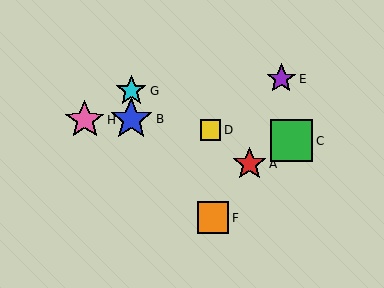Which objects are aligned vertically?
Objects B, G are aligned vertically.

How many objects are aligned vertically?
2 objects (B, G) are aligned vertically.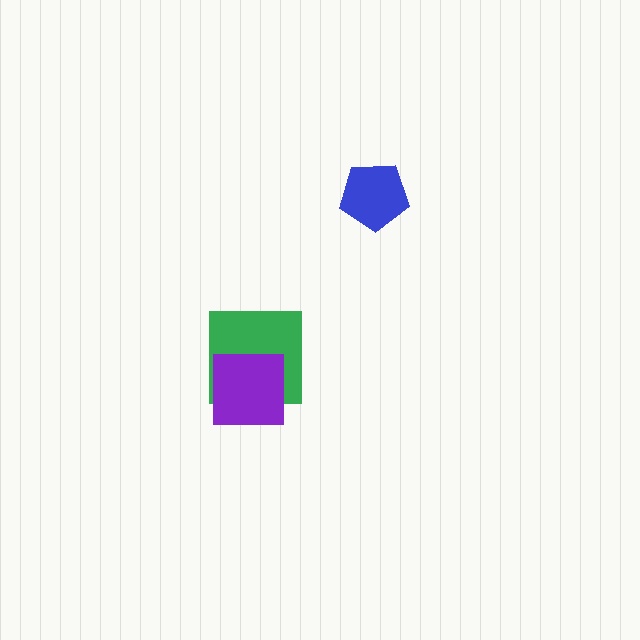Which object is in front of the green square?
The purple square is in front of the green square.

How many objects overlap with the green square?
1 object overlaps with the green square.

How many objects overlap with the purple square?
1 object overlaps with the purple square.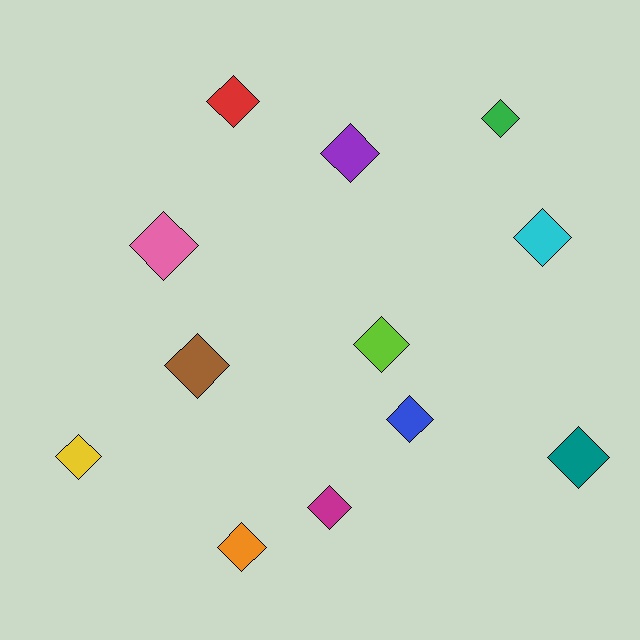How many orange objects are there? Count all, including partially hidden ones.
There is 1 orange object.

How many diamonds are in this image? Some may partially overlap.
There are 12 diamonds.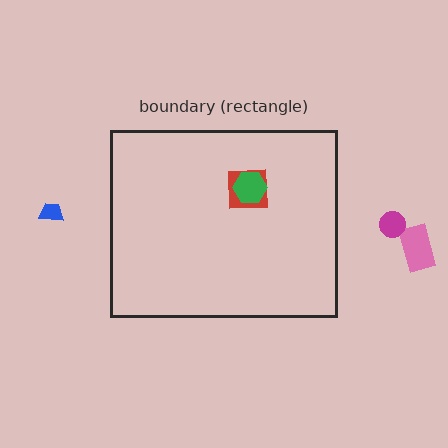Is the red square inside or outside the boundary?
Inside.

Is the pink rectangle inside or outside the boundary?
Outside.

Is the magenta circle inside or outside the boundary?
Outside.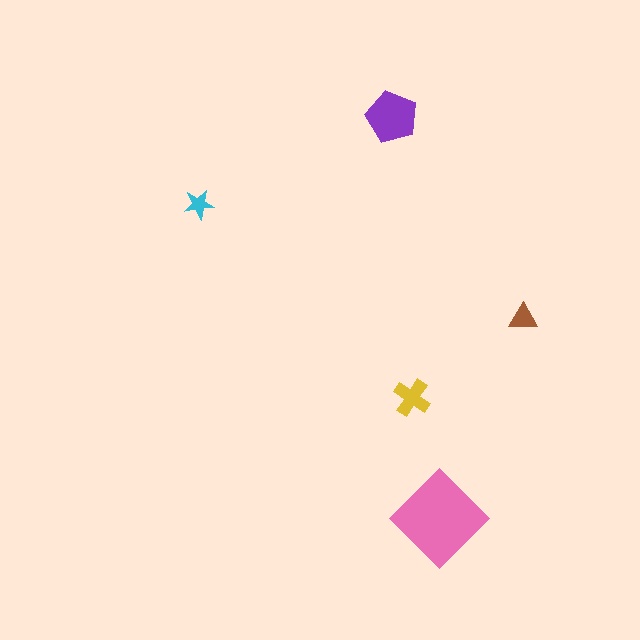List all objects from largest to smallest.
The pink diamond, the purple pentagon, the yellow cross, the brown triangle, the cyan star.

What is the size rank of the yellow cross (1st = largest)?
3rd.